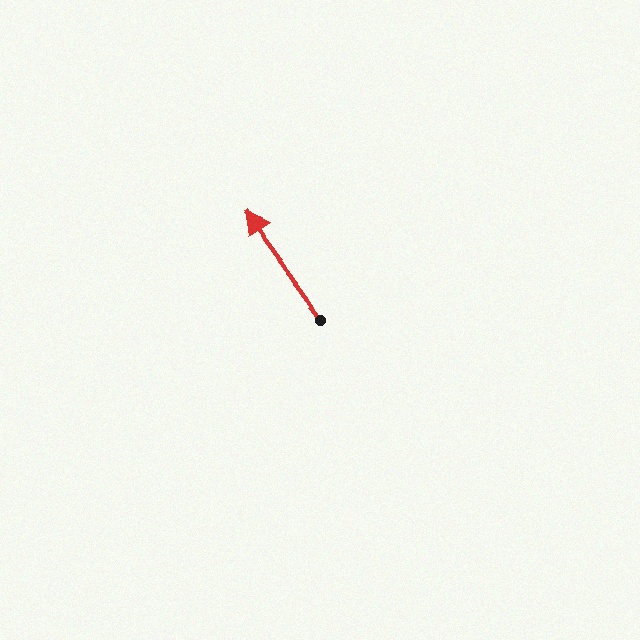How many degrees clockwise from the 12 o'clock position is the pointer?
Approximately 324 degrees.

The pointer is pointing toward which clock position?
Roughly 11 o'clock.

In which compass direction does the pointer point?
Northwest.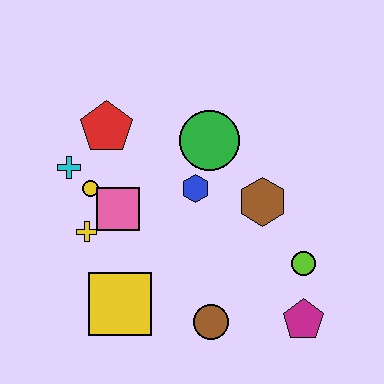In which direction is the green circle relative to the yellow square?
The green circle is above the yellow square.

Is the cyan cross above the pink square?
Yes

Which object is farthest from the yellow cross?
The magenta pentagon is farthest from the yellow cross.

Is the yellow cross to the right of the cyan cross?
Yes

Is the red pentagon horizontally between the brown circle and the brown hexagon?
No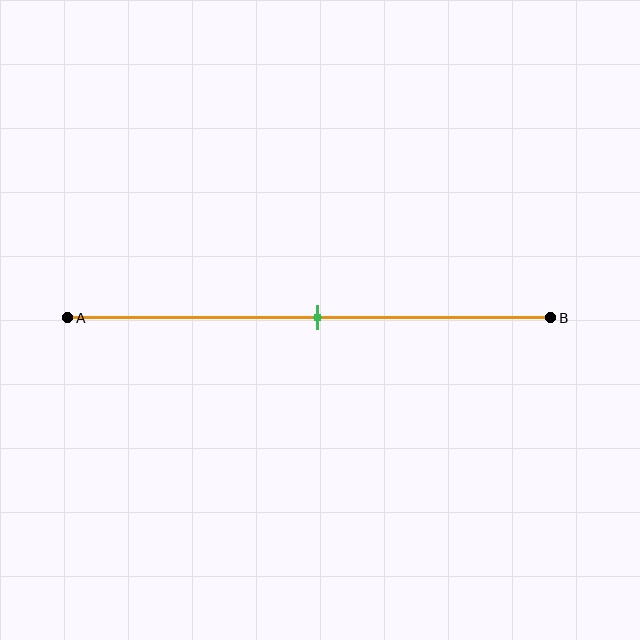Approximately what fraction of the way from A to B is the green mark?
The green mark is approximately 50% of the way from A to B.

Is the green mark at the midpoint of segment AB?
Yes, the mark is approximately at the midpoint.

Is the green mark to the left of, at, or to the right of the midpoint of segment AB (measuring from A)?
The green mark is approximately at the midpoint of segment AB.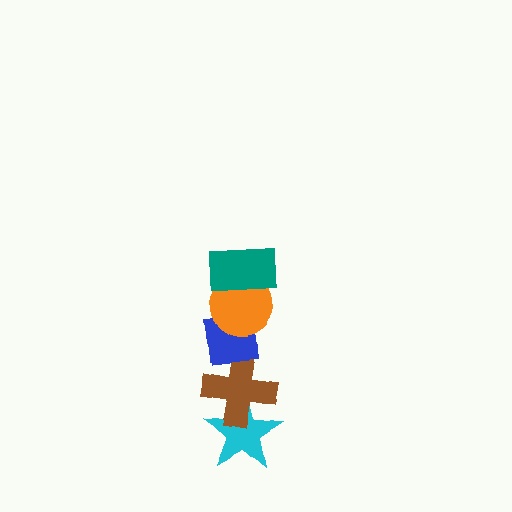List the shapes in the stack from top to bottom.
From top to bottom: the teal rectangle, the orange circle, the blue square, the brown cross, the cyan star.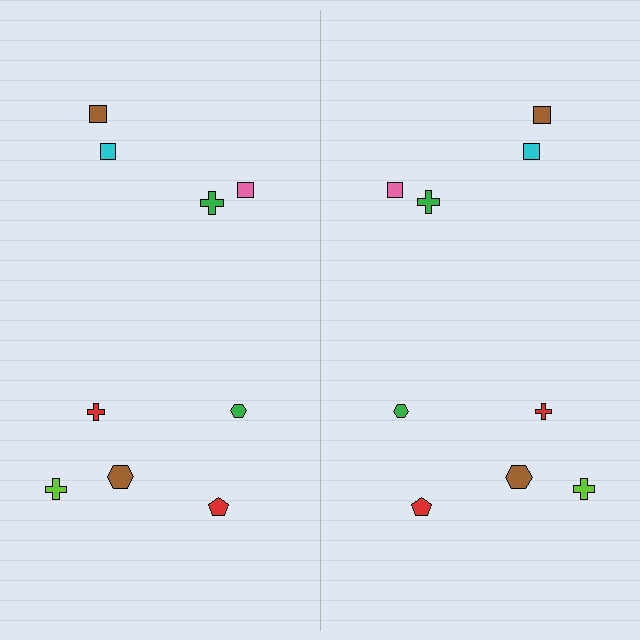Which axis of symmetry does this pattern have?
The pattern has a vertical axis of symmetry running through the center of the image.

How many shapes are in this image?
There are 18 shapes in this image.